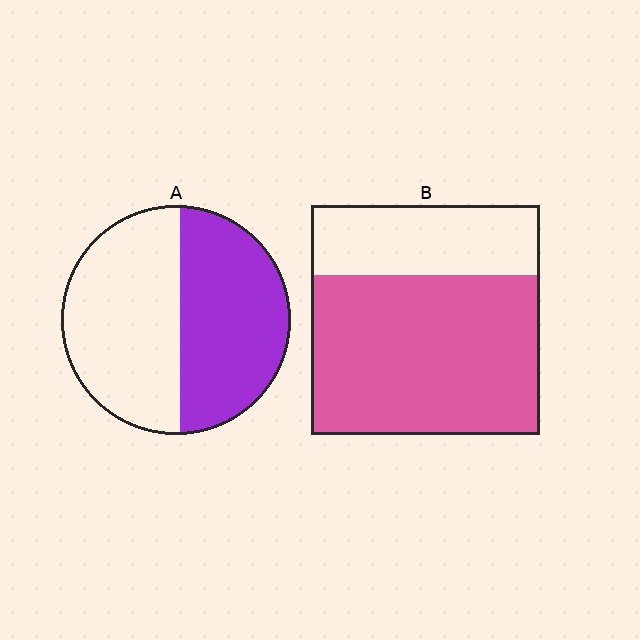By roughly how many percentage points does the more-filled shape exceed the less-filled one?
By roughly 20 percentage points (B over A).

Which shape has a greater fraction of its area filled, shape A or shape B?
Shape B.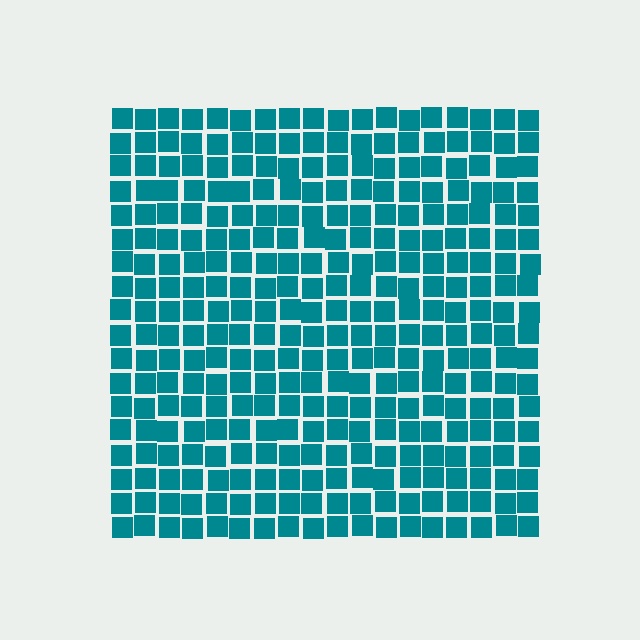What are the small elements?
The small elements are squares.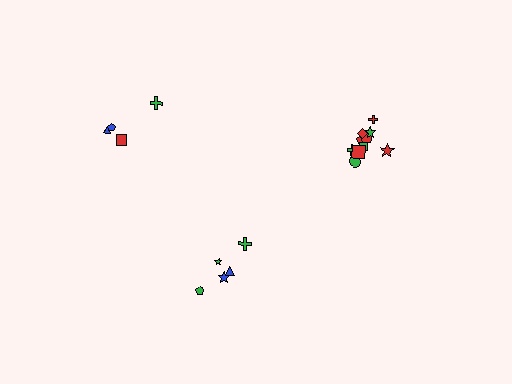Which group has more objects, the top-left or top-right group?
The top-right group.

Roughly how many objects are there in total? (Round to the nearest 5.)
Roughly 20 objects in total.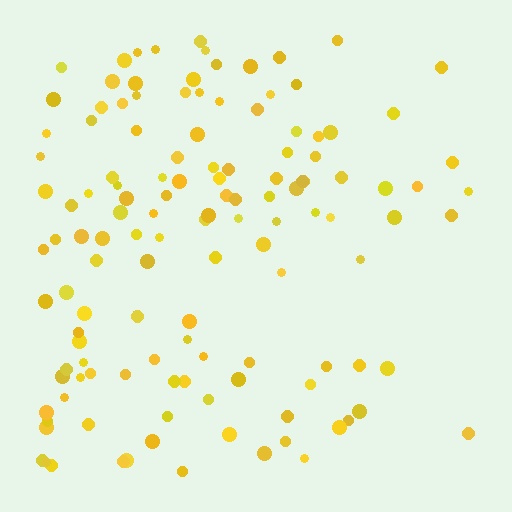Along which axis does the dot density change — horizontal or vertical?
Horizontal.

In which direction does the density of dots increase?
From right to left, with the left side densest.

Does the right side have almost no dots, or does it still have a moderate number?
Still a moderate number, just noticeably fewer than the left.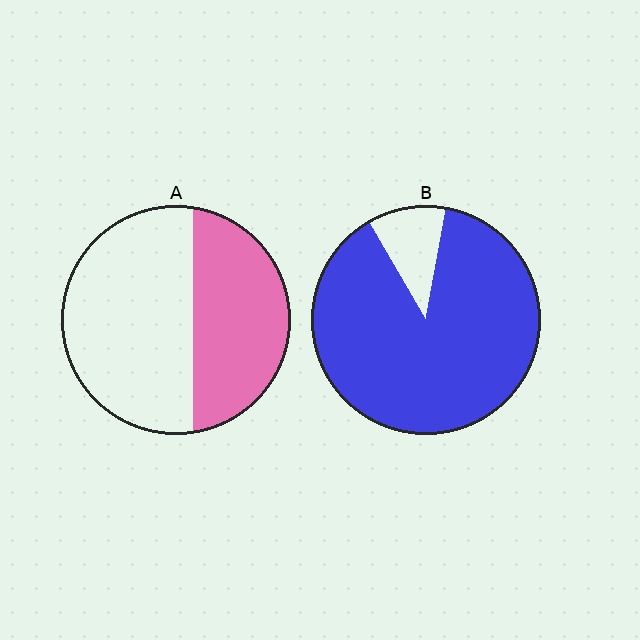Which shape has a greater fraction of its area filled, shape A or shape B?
Shape B.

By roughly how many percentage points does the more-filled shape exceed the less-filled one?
By roughly 50 percentage points (B over A).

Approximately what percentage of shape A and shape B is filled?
A is approximately 40% and B is approximately 90%.